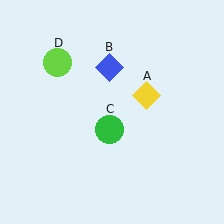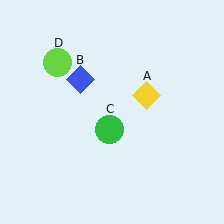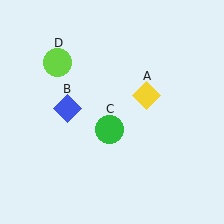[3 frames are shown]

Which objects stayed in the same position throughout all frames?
Yellow diamond (object A) and green circle (object C) and lime circle (object D) remained stationary.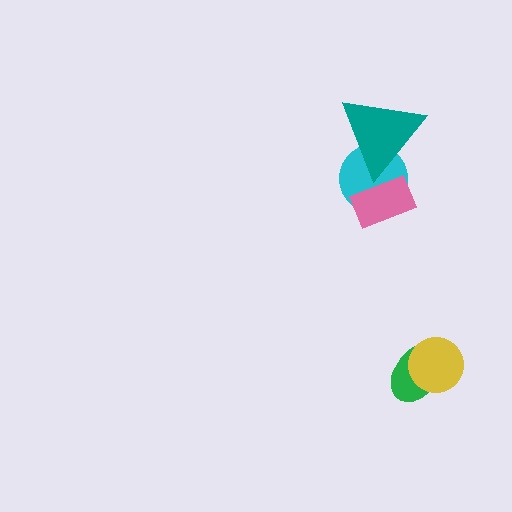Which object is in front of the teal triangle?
The pink rectangle is in front of the teal triangle.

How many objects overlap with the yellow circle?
1 object overlaps with the yellow circle.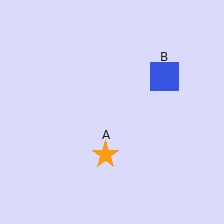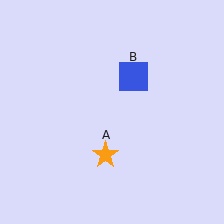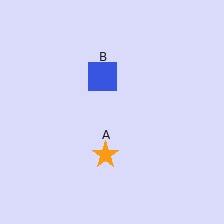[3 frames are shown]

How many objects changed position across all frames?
1 object changed position: blue square (object B).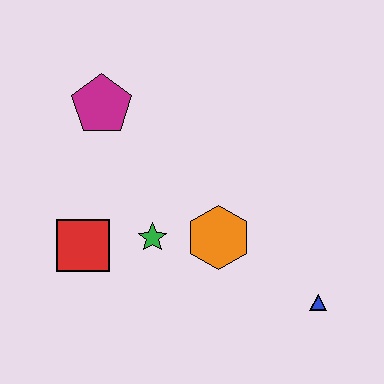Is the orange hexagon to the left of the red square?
No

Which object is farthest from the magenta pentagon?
The blue triangle is farthest from the magenta pentagon.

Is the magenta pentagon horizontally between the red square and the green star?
Yes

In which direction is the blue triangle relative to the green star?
The blue triangle is to the right of the green star.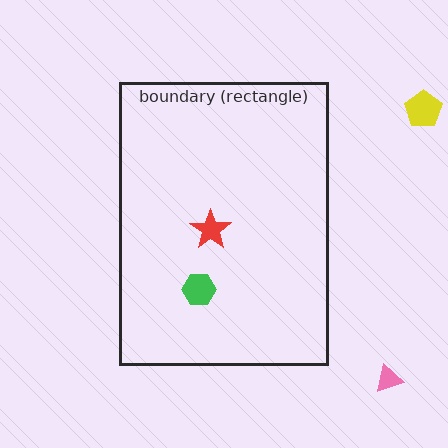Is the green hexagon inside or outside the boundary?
Inside.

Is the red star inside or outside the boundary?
Inside.